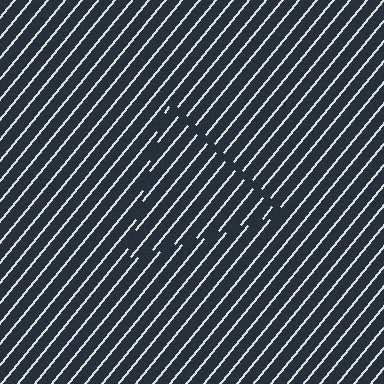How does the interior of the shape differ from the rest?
The interior of the shape contains the same grating, shifted by half a period — the contour is defined by the phase discontinuity where line-ends from the inner and outer gratings abut.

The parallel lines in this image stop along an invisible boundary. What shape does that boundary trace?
An illusory triangle. The interior of the shape contains the same grating, shifted by half a period — the contour is defined by the phase discontinuity where line-ends from the inner and outer gratings abut.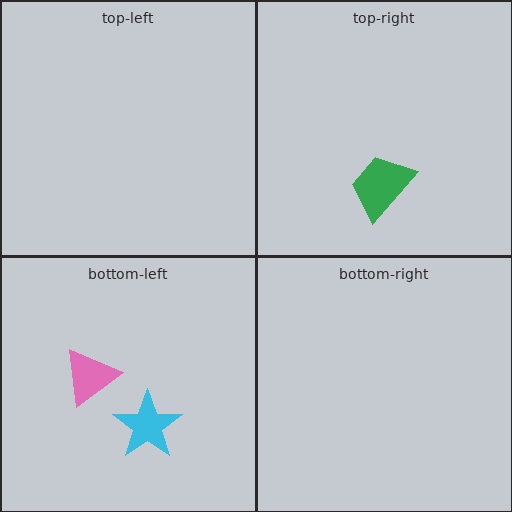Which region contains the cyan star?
The bottom-left region.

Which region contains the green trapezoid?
The top-right region.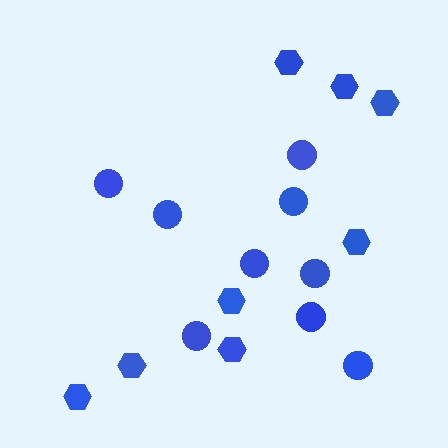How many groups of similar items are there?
There are 2 groups: one group of circles (9) and one group of hexagons (8).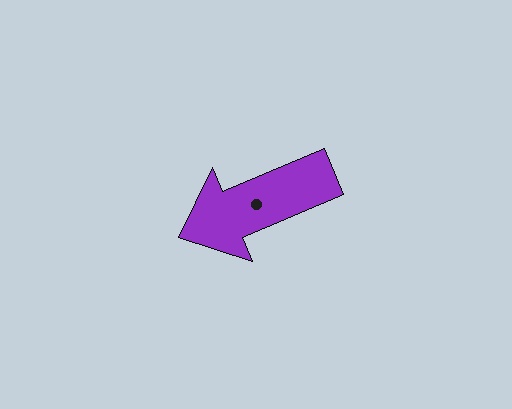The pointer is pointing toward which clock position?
Roughly 8 o'clock.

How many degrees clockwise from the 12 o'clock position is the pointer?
Approximately 247 degrees.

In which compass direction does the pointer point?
Southwest.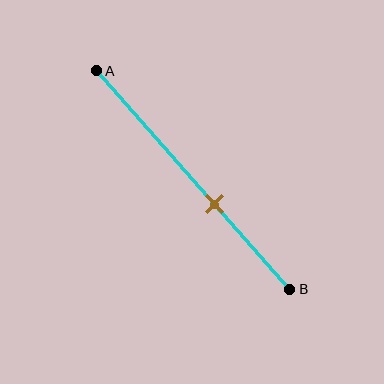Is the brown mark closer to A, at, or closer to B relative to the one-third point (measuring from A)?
The brown mark is closer to point B than the one-third point of segment AB.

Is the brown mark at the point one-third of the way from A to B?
No, the mark is at about 60% from A, not at the 33% one-third point.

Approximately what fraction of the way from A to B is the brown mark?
The brown mark is approximately 60% of the way from A to B.